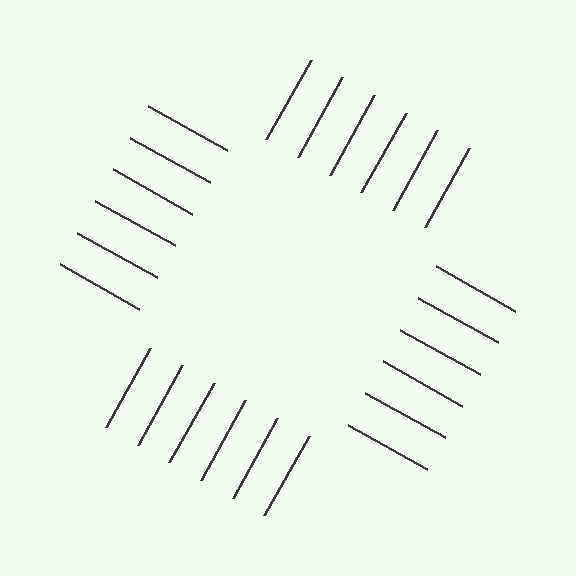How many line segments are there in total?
24 — 6 along each of the 4 edges.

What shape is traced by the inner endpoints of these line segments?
An illusory square — the line segments terminate on its edges but no continuous stroke is drawn.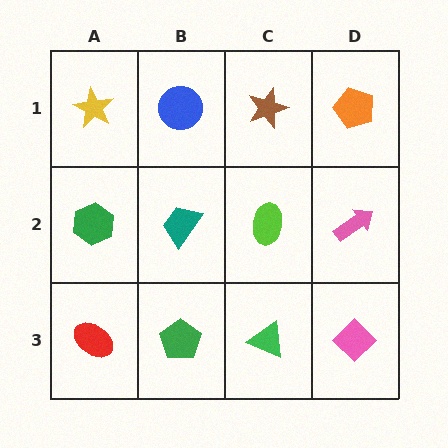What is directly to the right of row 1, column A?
A blue circle.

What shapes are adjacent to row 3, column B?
A teal trapezoid (row 2, column B), a red ellipse (row 3, column A), a green triangle (row 3, column C).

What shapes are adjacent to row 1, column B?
A teal trapezoid (row 2, column B), a yellow star (row 1, column A), a brown star (row 1, column C).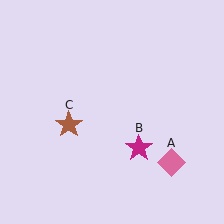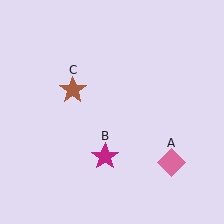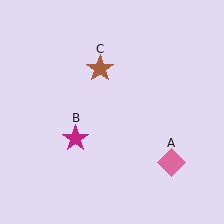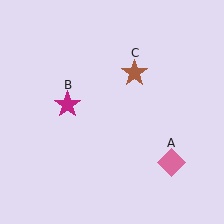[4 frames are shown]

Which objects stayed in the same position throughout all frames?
Pink diamond (object A) remained stationary.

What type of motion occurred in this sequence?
The magenta star (object B), brown star (object C) rotated clockwise around the center of the scene.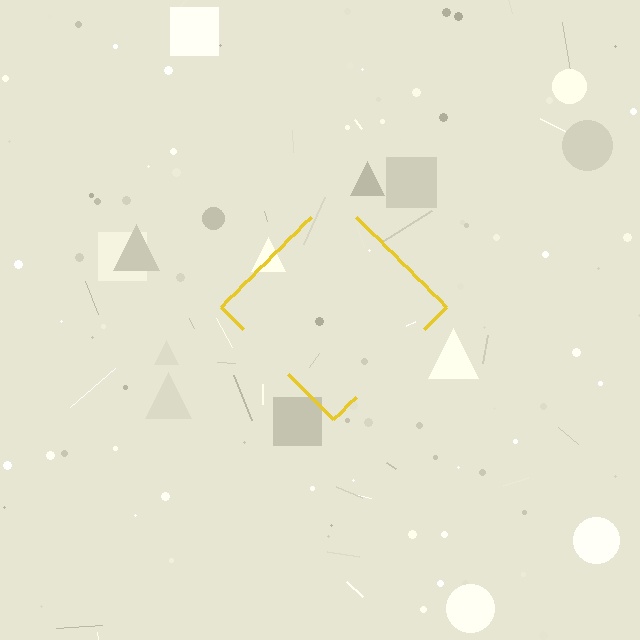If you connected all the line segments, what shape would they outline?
They would outline a diamond.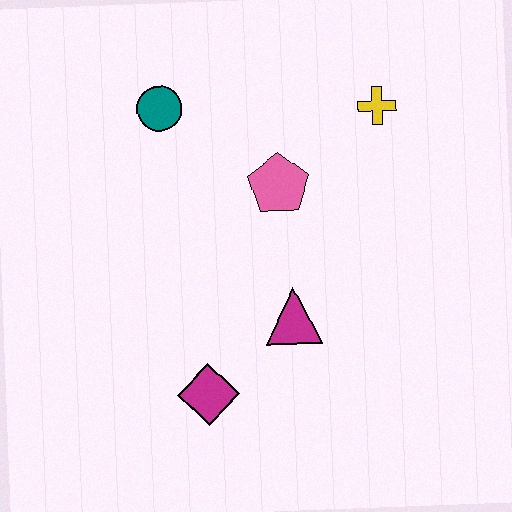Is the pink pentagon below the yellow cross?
Yes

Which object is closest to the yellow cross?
The pink pentagon is closest to the yellow cross.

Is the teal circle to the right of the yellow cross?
No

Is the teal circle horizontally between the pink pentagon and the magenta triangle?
No